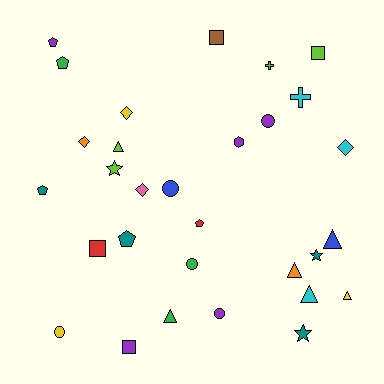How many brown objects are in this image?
There is 1 brown object.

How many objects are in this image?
There are 30 objects.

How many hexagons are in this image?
There is 1 hexagon.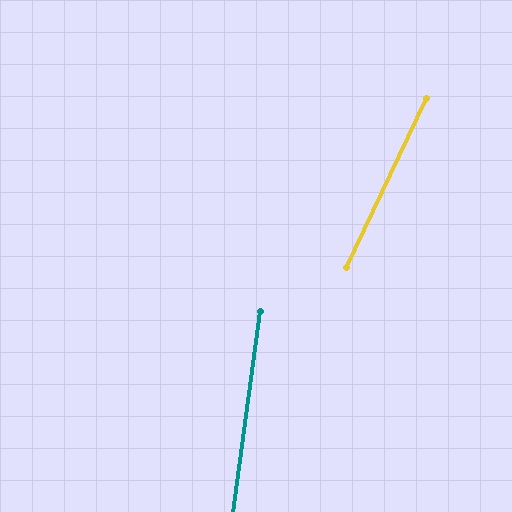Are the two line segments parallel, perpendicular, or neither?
Neither parallel nor perpendicular — they differ by about 17°.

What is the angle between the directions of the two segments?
Approximately 17 degrees.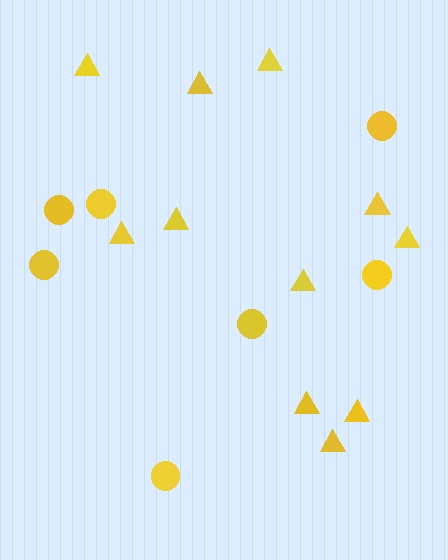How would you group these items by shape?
There are 2 groups: one group of circles (7) and one group of triangles (11).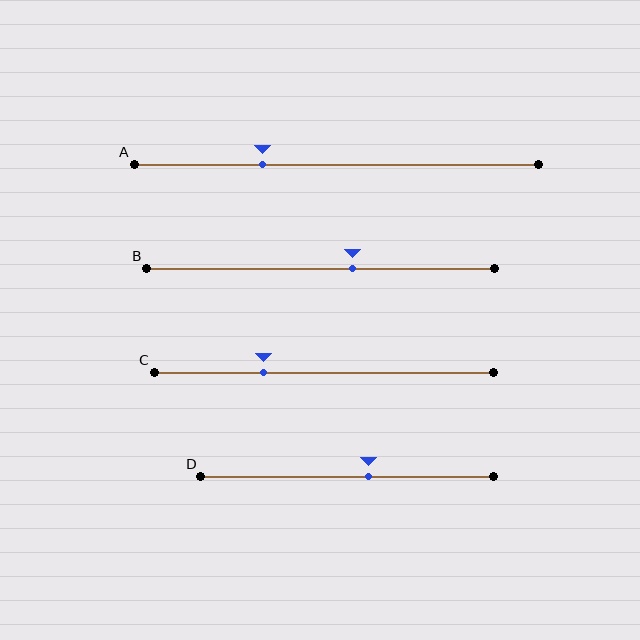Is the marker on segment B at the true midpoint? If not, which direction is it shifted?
No, the marker on segment B is shifted to the right by about 9% of the segment length.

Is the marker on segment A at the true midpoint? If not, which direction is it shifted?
No, the marker on segment A is shifted to the left by about 18% of the segment length.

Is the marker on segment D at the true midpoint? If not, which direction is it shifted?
No, the marker on segment D is shifted to the right by about 7% of the segment length.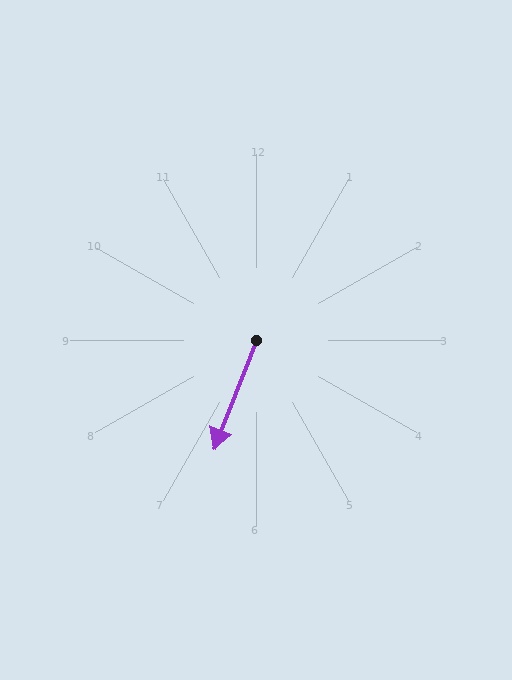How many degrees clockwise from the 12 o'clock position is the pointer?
Approximately 201 degrees.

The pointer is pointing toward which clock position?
Roughly 7 o'clock.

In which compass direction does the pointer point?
South.